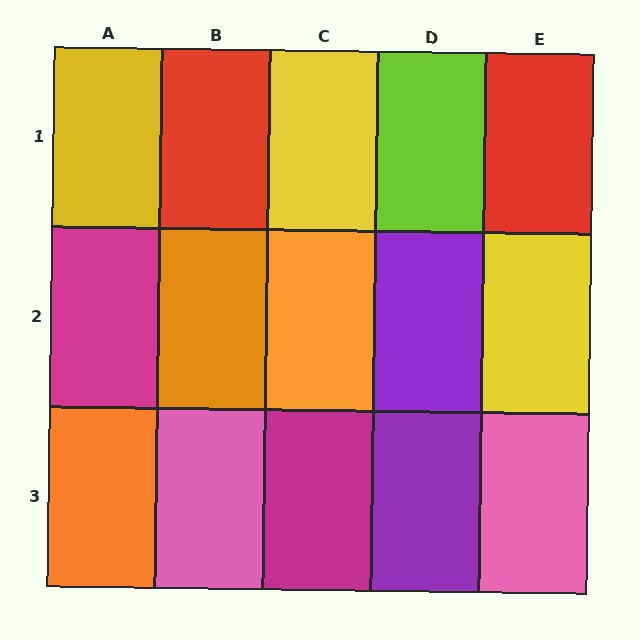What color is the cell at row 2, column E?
Yellow.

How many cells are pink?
2 cells are pink.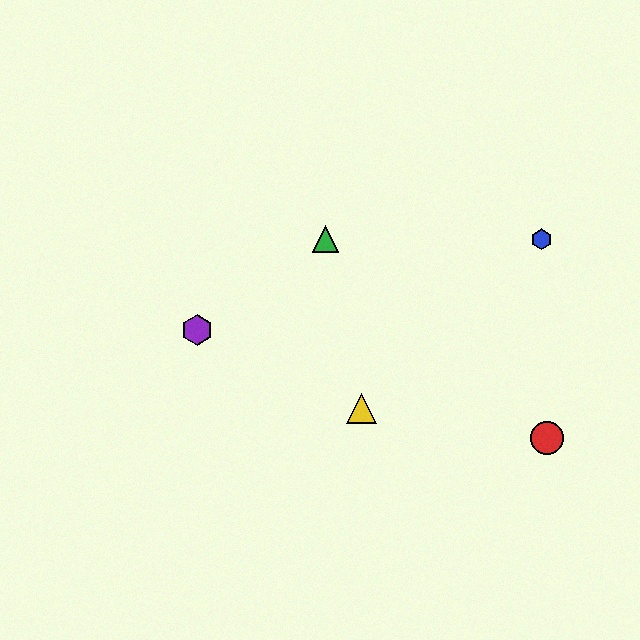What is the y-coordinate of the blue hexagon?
The blue hexagon is at y≈239.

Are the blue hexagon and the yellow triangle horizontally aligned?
No, the blue hexagon is at y≈239 and the yellow triangle is at y≈409.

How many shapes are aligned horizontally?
2 shapes (the blue hexagon, the green triangle) are aligned horizontally.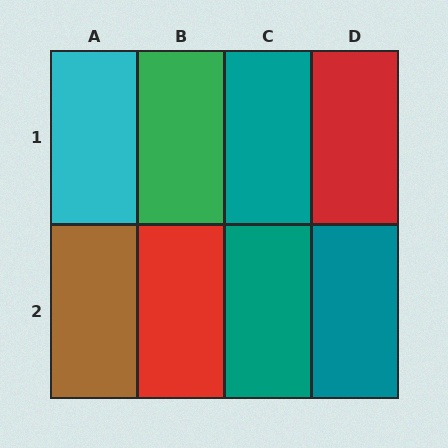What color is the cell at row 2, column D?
Teal.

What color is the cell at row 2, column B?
Red.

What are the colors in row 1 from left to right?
Cyan, green, teal, red.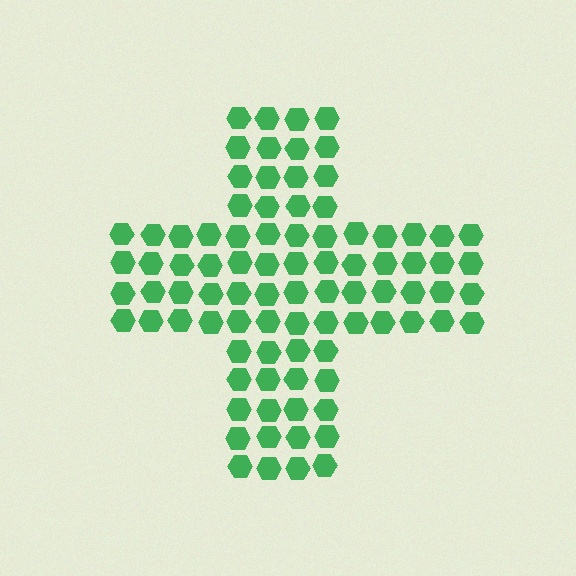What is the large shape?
The large shape is a cross.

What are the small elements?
The small elements are hexagons.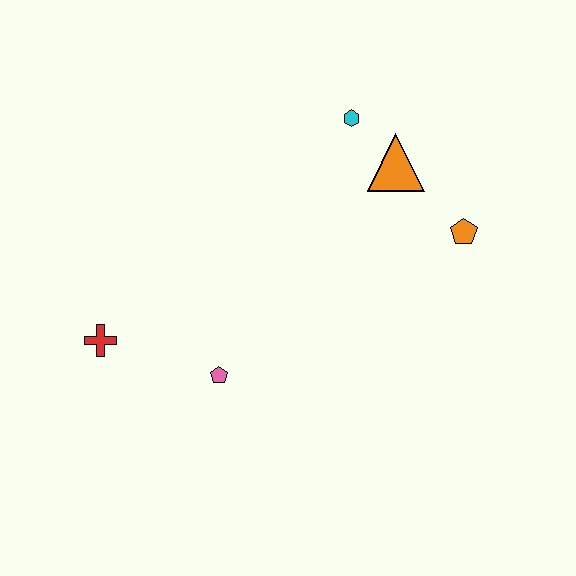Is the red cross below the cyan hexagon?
Yes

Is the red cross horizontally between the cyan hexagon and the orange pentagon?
No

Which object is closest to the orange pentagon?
The orange triangle is closest to the orange pentagon.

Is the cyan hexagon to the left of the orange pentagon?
Yes